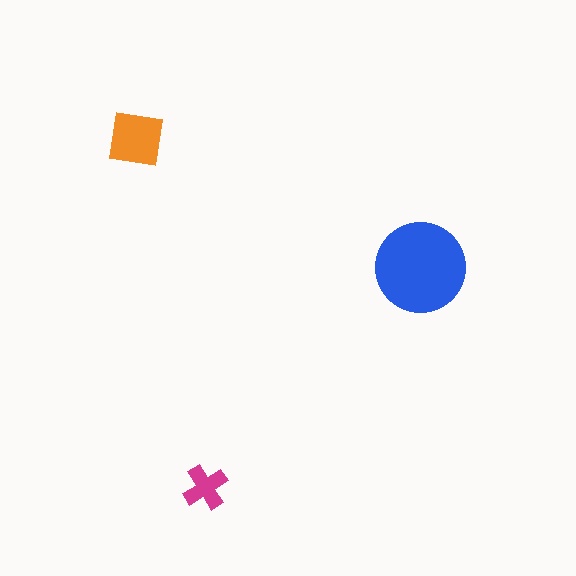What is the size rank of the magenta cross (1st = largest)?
3rd.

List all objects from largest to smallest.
The blue circle, the orange square, the magenta cross.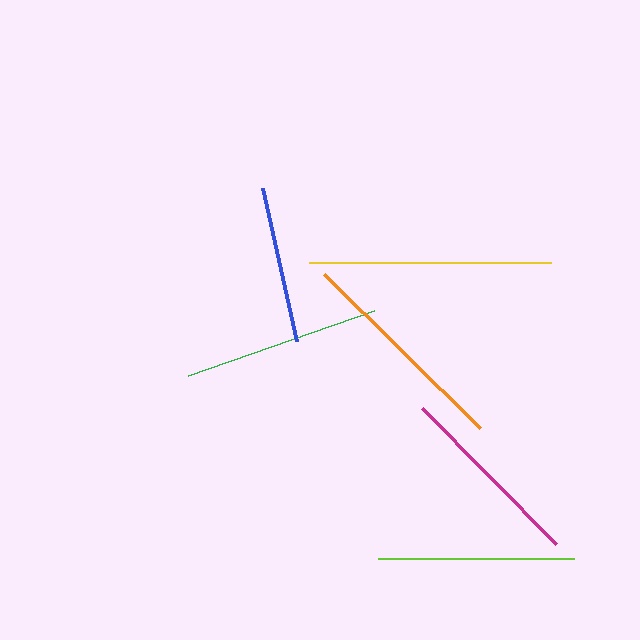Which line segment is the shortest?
The blue line is the shortest at approximately 157 pixels.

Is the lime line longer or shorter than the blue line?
The lime line is longer than the blue line.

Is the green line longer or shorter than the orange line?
The orange line is longer than the green line.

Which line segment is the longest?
The yellow line is the longest at approximately 242 pixels.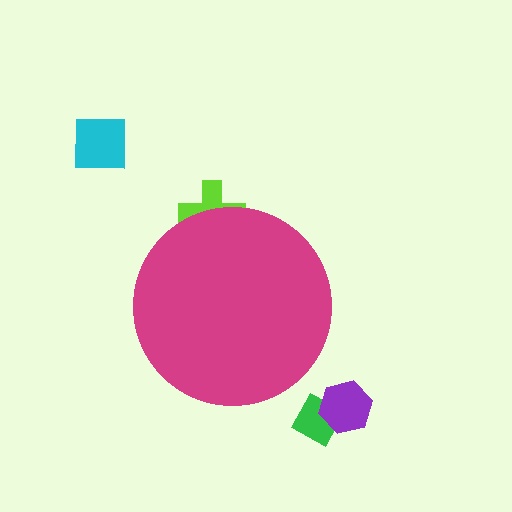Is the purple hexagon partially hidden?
No, the purple hexagon is fully visible.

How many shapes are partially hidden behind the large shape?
1 shape is partially hidden.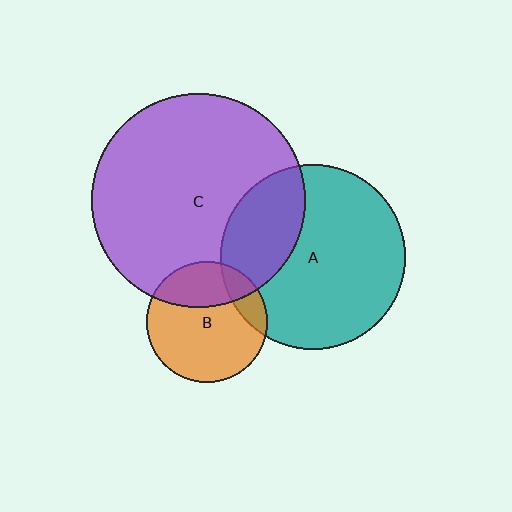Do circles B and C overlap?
Yes.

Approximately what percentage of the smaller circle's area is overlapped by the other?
Approximately 30%.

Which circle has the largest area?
Circle C (purple).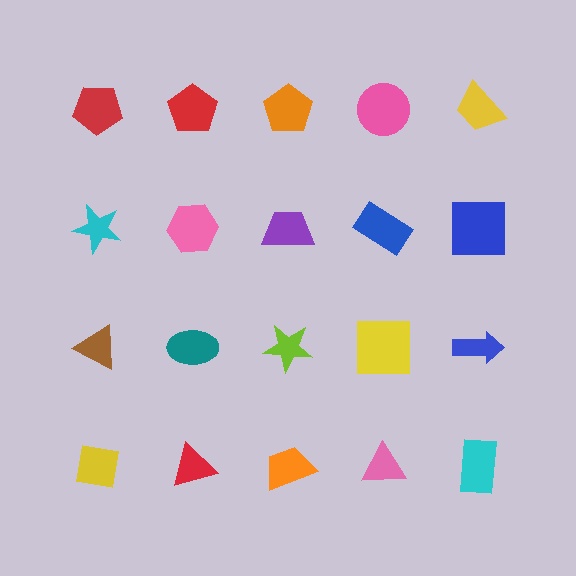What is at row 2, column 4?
A blue rectangle.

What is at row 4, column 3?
An orange trapezoid.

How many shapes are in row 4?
5 shapes.